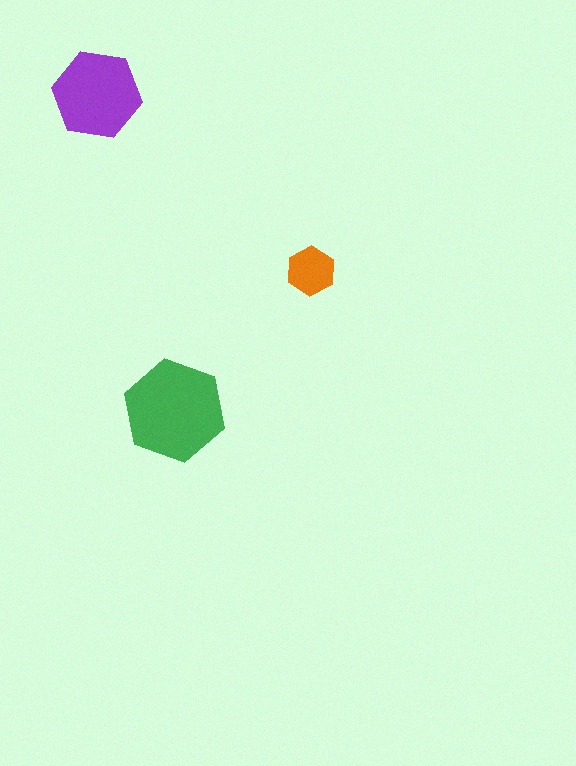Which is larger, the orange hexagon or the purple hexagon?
The purple one.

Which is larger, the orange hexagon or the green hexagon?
The green one.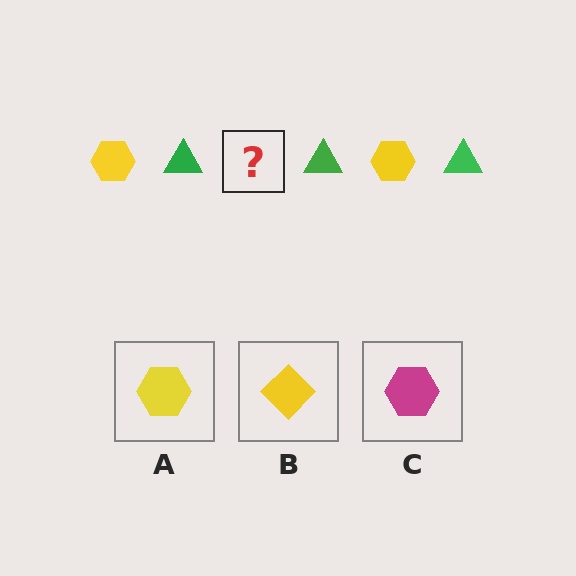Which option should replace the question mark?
Option A.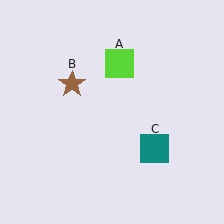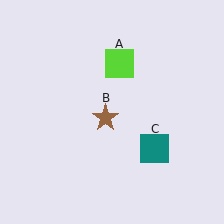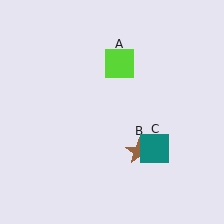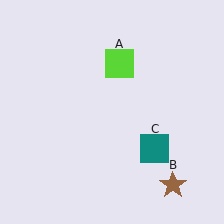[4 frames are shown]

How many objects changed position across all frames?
1 object changed position: brown star (object B).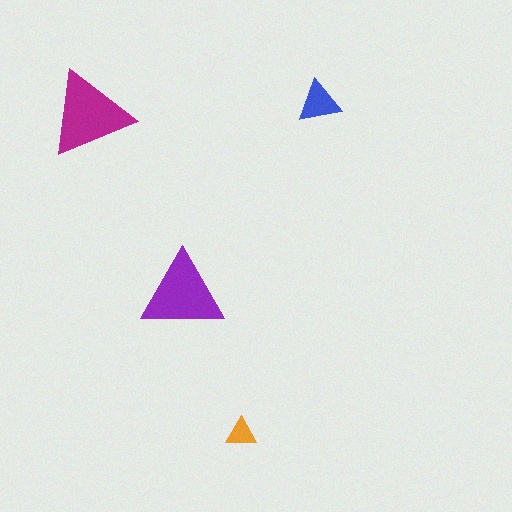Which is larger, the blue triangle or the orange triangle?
The blue one.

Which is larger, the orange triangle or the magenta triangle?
The magenta one.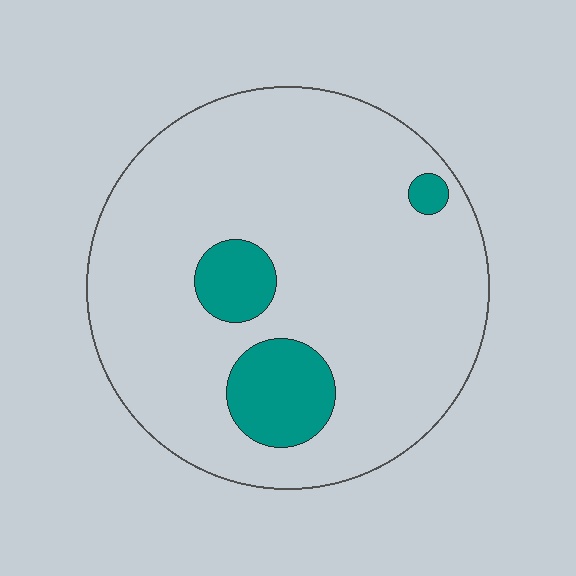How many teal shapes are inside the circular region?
3.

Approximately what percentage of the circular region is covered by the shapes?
Approximately 15%.